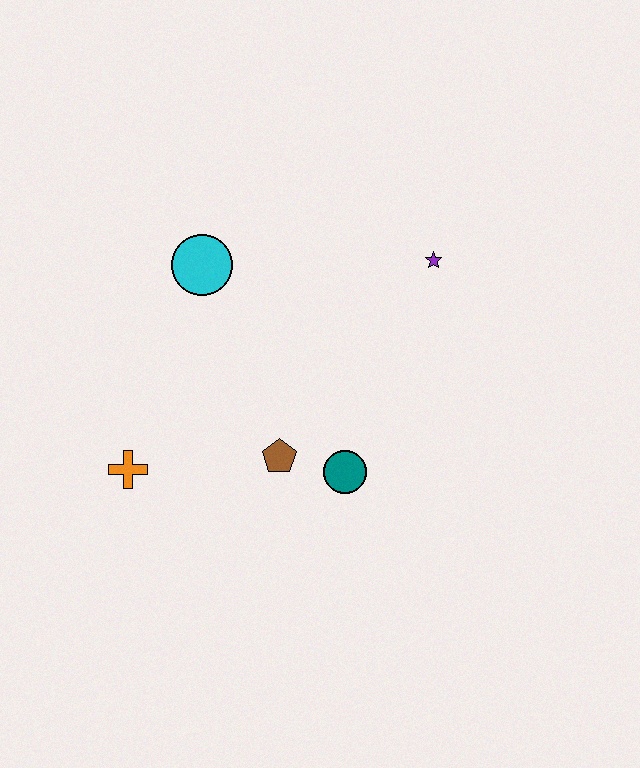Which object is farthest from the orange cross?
The purple star is farthest from the orange cross.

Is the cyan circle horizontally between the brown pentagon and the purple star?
No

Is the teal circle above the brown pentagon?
No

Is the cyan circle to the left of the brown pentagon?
Yes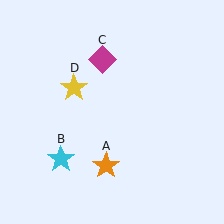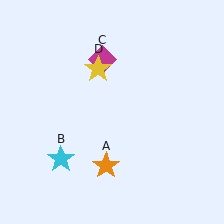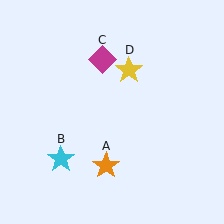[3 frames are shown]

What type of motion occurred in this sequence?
The yellow star (object D) rotated clockwise around the center of the scene.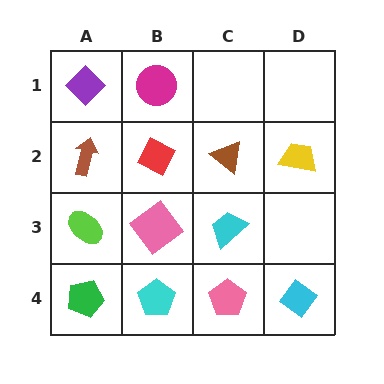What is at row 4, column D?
A cyan diamond.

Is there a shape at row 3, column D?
No, that cell is empty.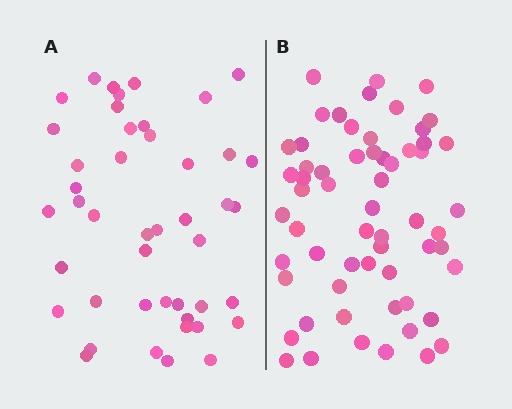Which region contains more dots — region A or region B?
Region B (the right region) has more dots.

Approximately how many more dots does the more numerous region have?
Region B has approximately 15 more dots than region A.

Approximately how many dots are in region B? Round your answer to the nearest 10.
About 60 dots.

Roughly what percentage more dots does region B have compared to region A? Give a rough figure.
About 35% more.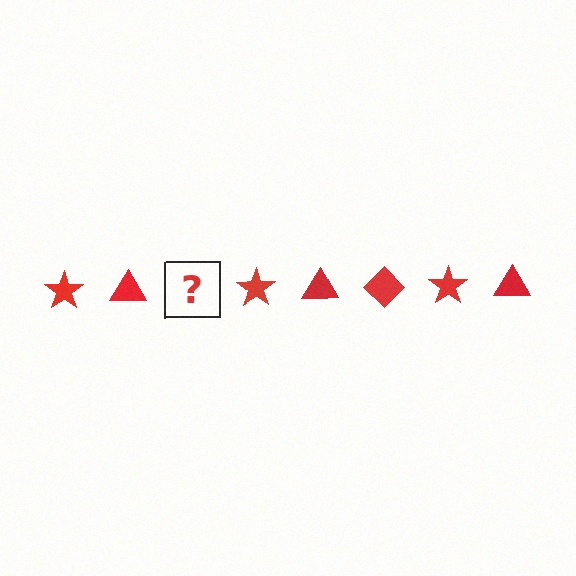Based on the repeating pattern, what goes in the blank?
The blank should be a red diamond.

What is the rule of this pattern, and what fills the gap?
The rule is that the pattern cycles through star, triangle, diamond shapes in red. The gap should be filled with a red diamond.